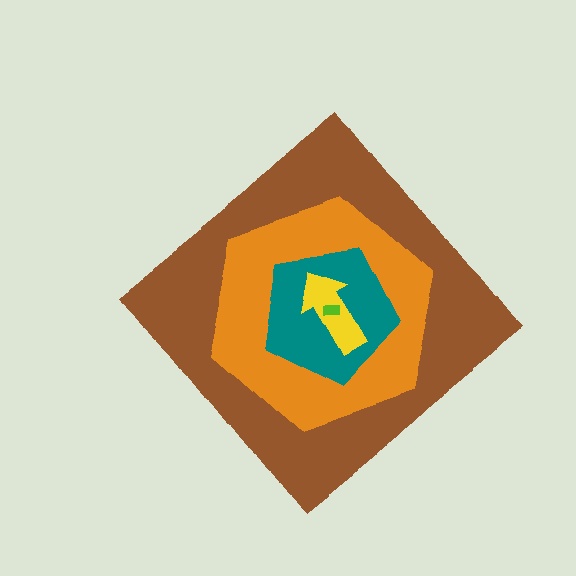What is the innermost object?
The lime rectangle.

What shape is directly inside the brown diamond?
The orange hexagon.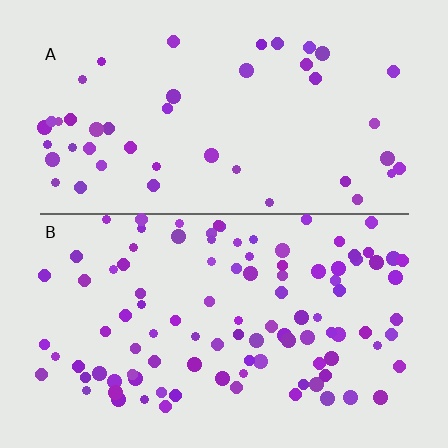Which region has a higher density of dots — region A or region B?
B (the bottom).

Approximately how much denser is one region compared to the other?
Approximately 2.3× — region B over region A.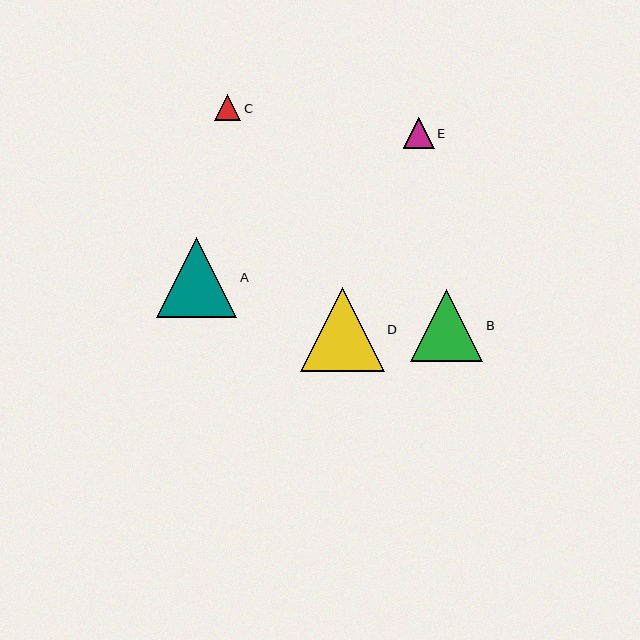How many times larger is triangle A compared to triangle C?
Triangle A is approximately 3.1 times the size of triangle C.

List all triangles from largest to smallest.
From largest to smallest: D, A, B, E, C.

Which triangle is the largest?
Triangle D is the largest with a size of approximately 84 pixels.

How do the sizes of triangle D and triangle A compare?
Triangle D and triangle A are approximately the same size.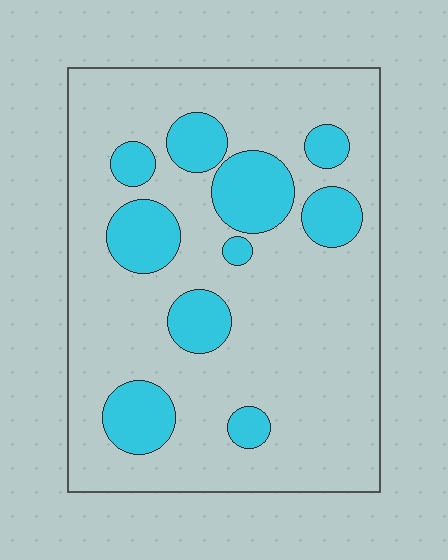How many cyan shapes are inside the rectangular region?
10.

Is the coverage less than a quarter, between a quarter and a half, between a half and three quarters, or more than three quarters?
Less than a quarter.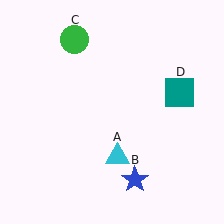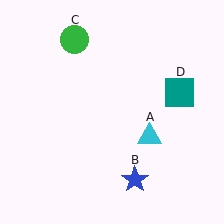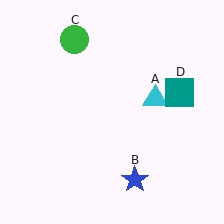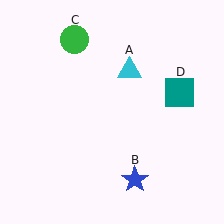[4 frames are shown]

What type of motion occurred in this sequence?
The cyan triangle (object A) rotated counterclockwise around the center of the scene.